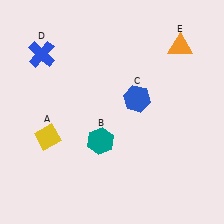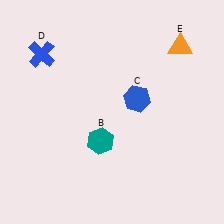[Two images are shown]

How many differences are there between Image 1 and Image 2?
There is 1 difference between the two images.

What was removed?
The yellow diamond (A) was removed in Image 2.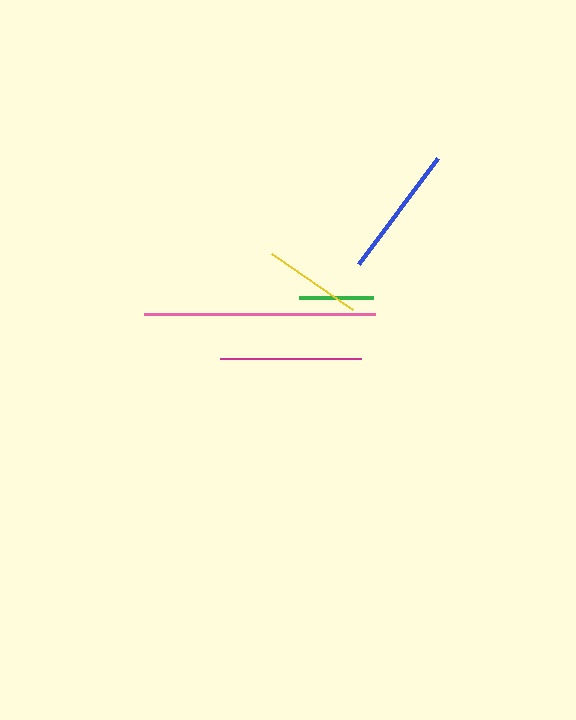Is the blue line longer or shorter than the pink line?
The pink line is longer than the blue line.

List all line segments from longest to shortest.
From longest to shortest: pink, magenta, blue, yellow, green.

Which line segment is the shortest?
The green line is the shortest at approximately 74 pixels.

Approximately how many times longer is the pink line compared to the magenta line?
The pink line is approximately 1.6 times the length of the magenta line.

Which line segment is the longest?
The pink line is the longest at approximately 231 pixels.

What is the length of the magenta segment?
The magenta segment is approximately 141 pixels long.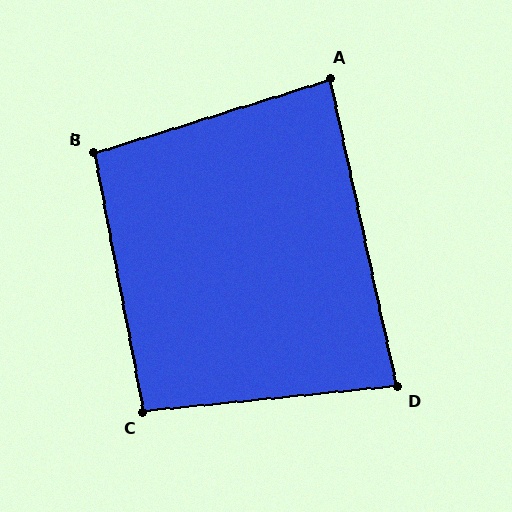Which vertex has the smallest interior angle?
D, at approximately 83 degrees.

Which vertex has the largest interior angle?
B, at approximately 97 degrees.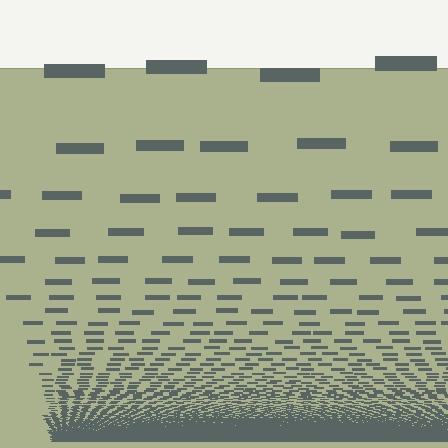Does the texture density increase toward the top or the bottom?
Density increases toward the bottom.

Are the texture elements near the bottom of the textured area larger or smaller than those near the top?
Smaller. The gradient is inverted — elements near the bottom are smaller and denser.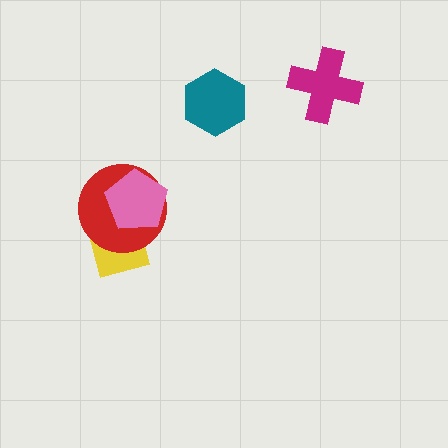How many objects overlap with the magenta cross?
0 objects overlap with the magenta cross.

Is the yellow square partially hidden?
Yes, it is partially covered by another shape.